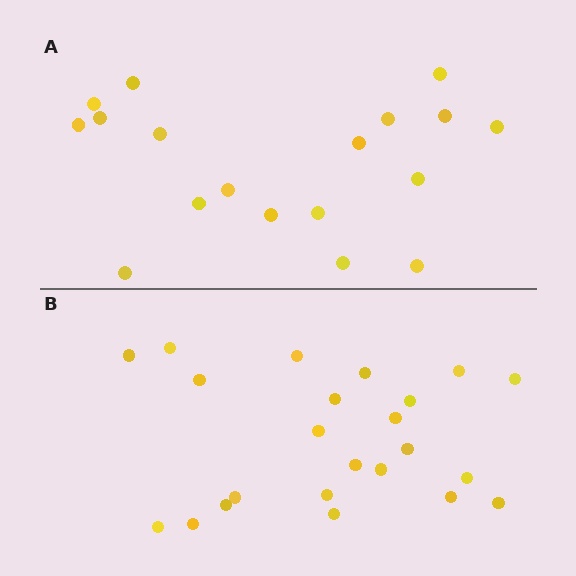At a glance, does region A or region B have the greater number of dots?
Region B (the bottom region) has more dots.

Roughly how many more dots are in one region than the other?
Region B has about 5 more dots than region A.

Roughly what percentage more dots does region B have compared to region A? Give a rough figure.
About 30% more.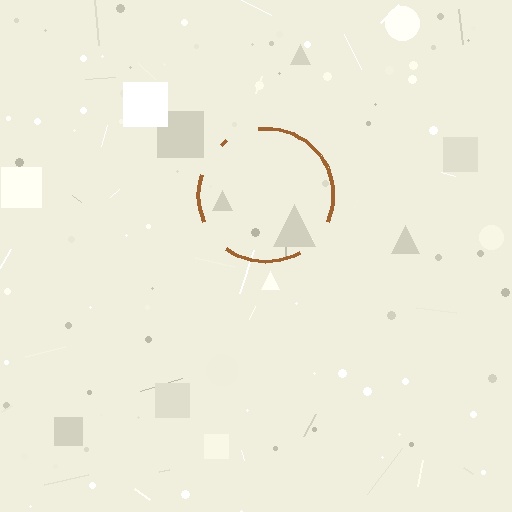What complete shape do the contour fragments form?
The contour fragments form a circle.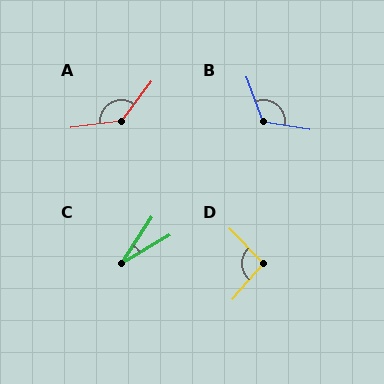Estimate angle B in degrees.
Approximately 119 degrees.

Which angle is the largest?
A, at approximately 134 degrees.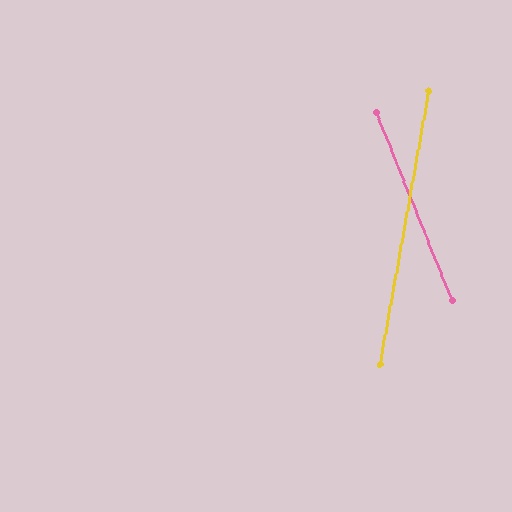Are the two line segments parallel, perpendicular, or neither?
Neither parallel nor perpendicular — they differ by about 32°.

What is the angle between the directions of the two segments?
Approximately 32 degrees.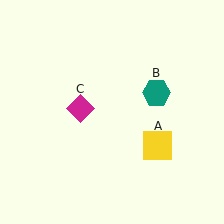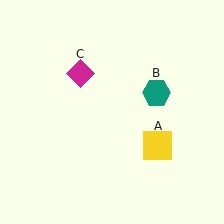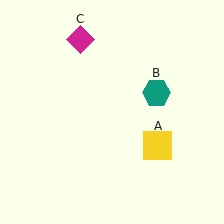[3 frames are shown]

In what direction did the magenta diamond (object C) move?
The magenta diamond (object C) moved up.